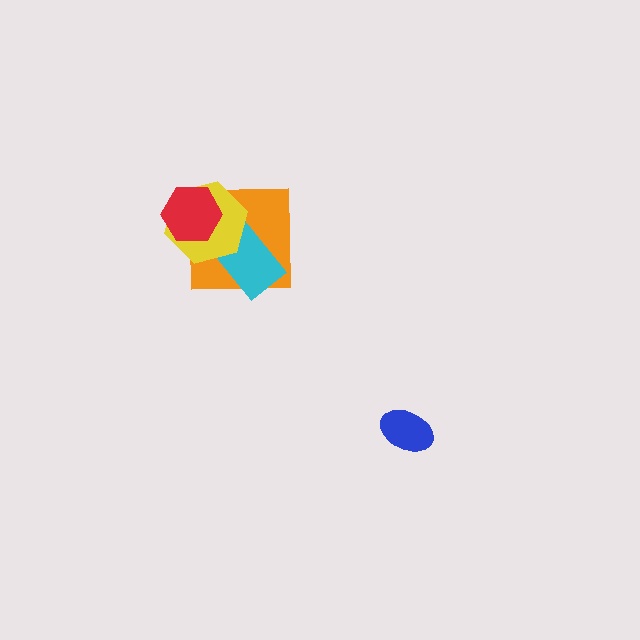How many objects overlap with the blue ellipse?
0 objects overlap with the blue ellipse.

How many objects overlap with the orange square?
3 objects overlap with the orange square.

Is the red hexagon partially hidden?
No, no other shape covers it.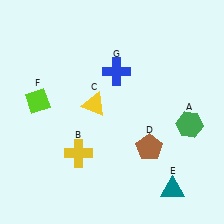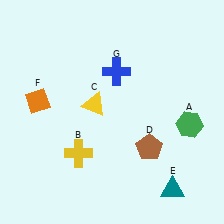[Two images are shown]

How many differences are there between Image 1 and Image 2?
There is 1 difference between the two images.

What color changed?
The diamond (F) changed from lime in Image 1 to orange in Image 2.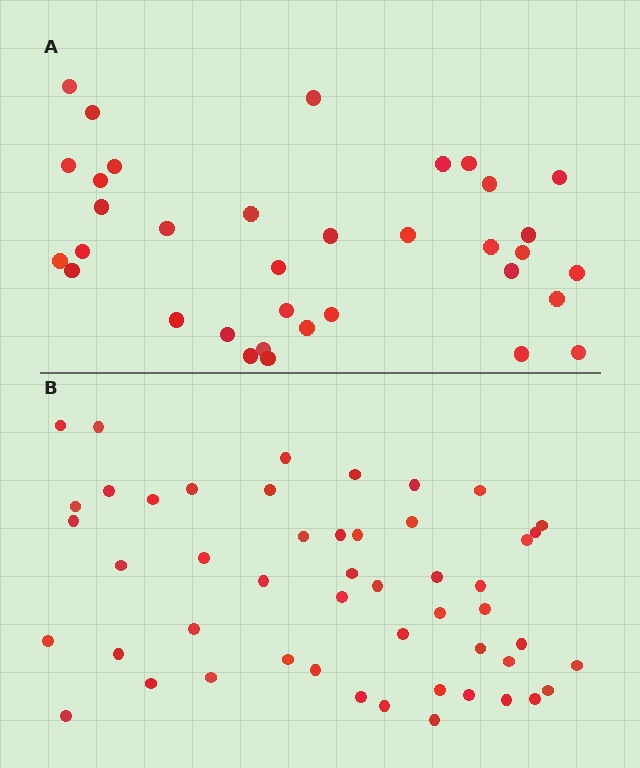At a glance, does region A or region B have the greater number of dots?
Region B (the bottom region) has more dots.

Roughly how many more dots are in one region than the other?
Region B has approximately 15 more dots than region A.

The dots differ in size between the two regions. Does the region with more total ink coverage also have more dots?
No. Region A has more total ink coverage because its dots are larger, but region B actually contains more individual dots. Total area can be misleading — the number of items is what matters here.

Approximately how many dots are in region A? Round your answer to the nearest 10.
About 40 dots. (The exact count is 35, which rounds to 40.)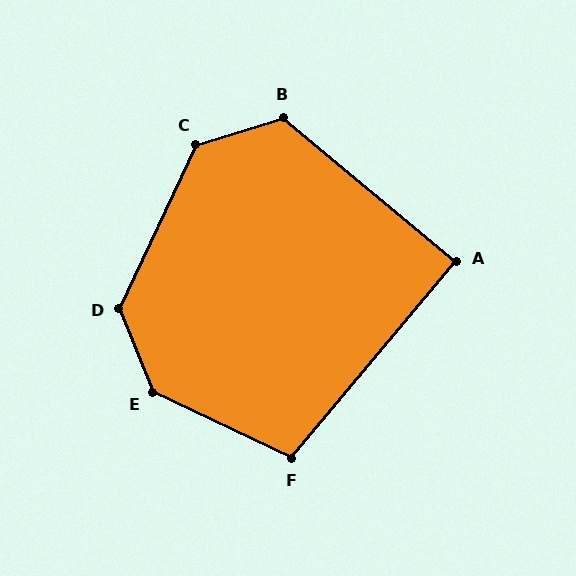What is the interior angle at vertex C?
Approximately 132 degrees (obtuse).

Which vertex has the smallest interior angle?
A, at approximately 90 degrees.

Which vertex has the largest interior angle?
E, at approximately 138 degrees.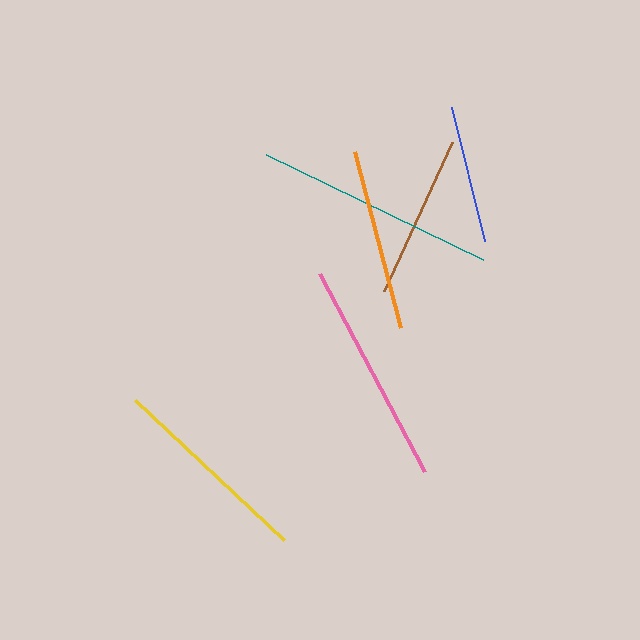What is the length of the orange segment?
The orange segment is approximately 181 pixels long.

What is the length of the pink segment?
The pink segment is approximately 224 pixels long.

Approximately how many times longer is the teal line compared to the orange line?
The teal line is approximately 1.3 times the length of the orange line.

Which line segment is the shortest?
The blue line is the shortest at approximately 138 pixels.